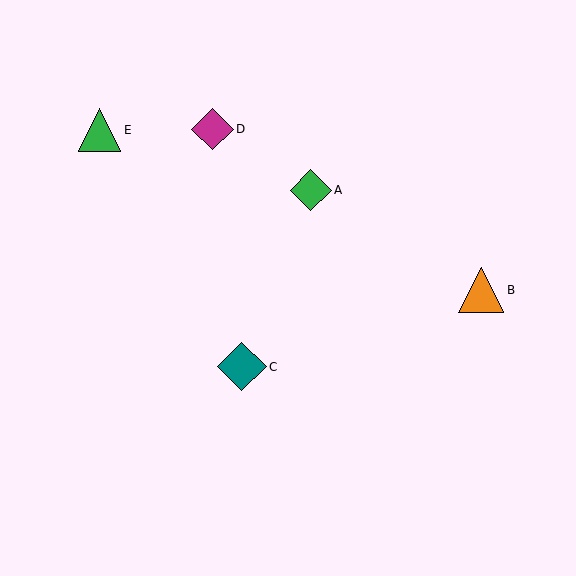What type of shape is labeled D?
Shape D is a magenta diamond.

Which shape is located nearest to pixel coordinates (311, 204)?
The green diamond (labeled A) at (311, 190) is nearest to that location.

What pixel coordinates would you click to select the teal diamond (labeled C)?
Click at (242, 367) to select the teal diamond C.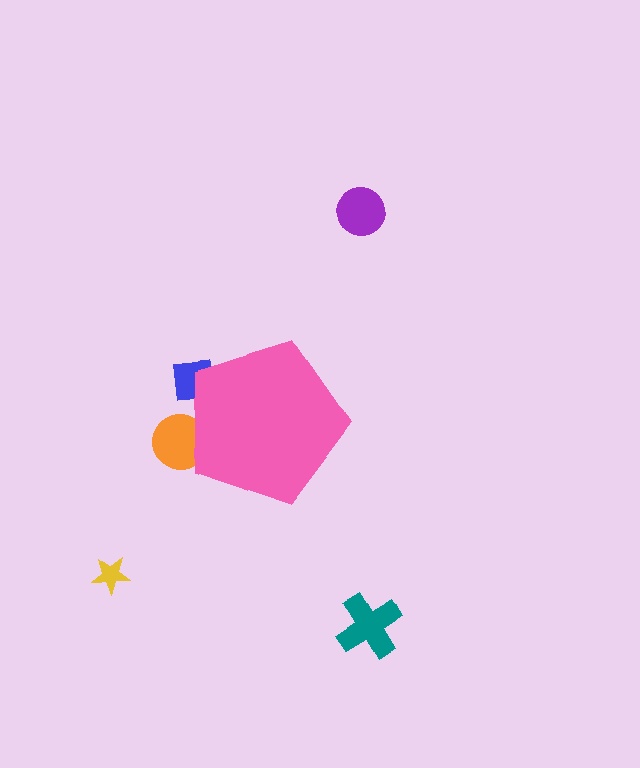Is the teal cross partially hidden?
No, the teal cross is fully visible.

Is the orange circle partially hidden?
Yes, the orange circle is partially hidden behind the pink pentagon.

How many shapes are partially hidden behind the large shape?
2 shapes are partially hidden.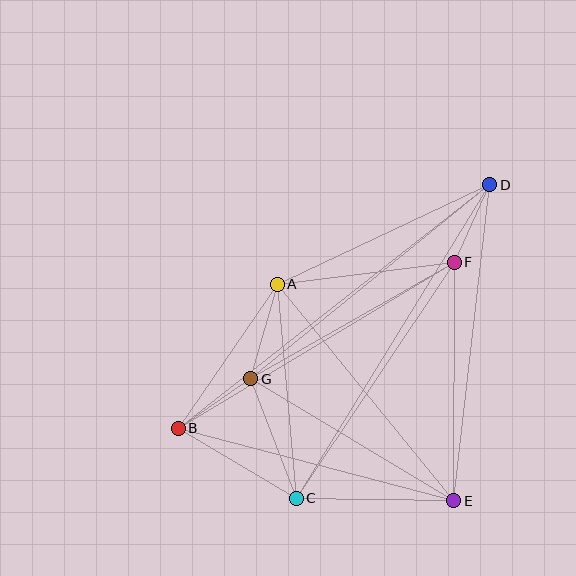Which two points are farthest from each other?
Points B and D are farthest from each other.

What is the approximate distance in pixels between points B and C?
The distance between B and C is approximately 137 pixels.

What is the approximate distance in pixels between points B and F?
The distance between B and F is approximately 322 pixels.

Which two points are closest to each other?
Points D and F are closest to each other.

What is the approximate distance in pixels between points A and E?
The distance between A and E is approximately 280 pixels.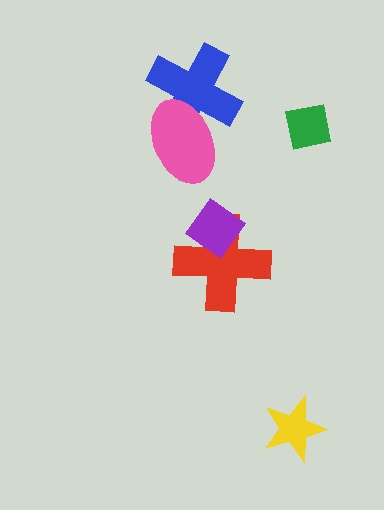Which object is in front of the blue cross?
The pink ellipse is in front of the blue cross.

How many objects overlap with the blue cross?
1 object overlaps with the blue cross.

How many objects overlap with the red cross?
1 object overlaps with the red cross.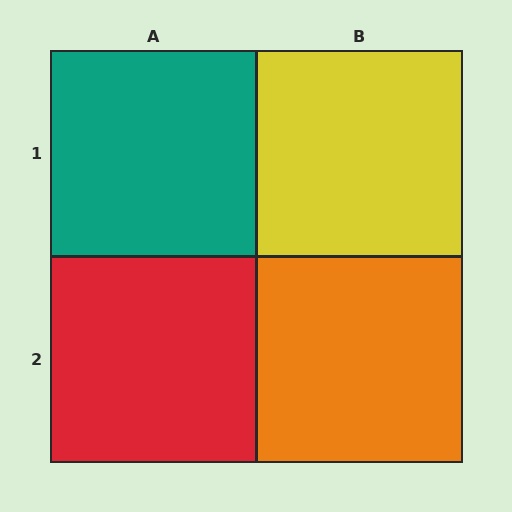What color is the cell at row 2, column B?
Orange.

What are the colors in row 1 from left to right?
Teal, yellow.